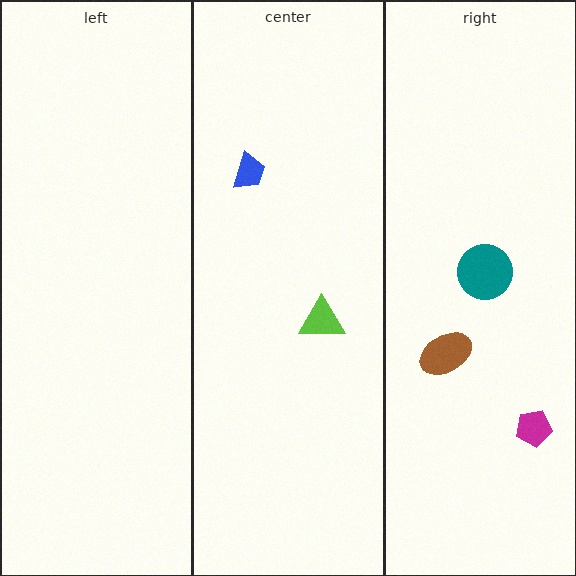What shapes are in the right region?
The teal circle, the magenta pentagon, the brown ellipse.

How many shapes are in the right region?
3.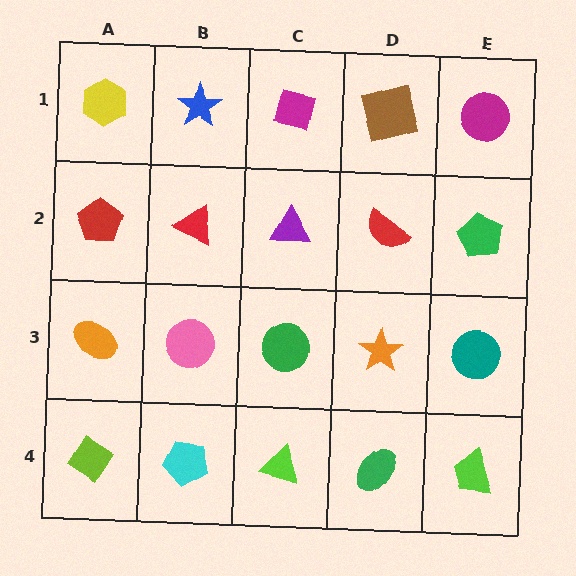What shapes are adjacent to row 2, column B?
A blue star (row 1, column B), a pink circle (row 3, column B), a red pentagon (row 2, column A), a purple triangle (row 2, column C).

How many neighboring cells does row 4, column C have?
3.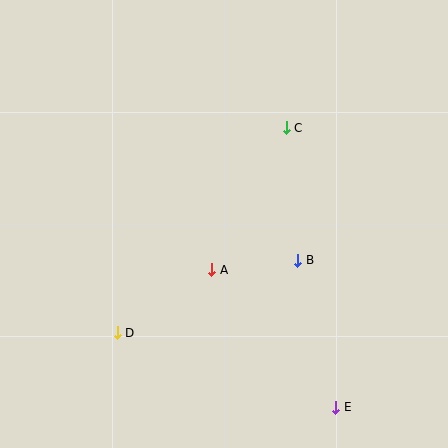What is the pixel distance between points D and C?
The distance between D and C is 266 pixels.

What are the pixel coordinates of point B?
Point B is at (298, 260).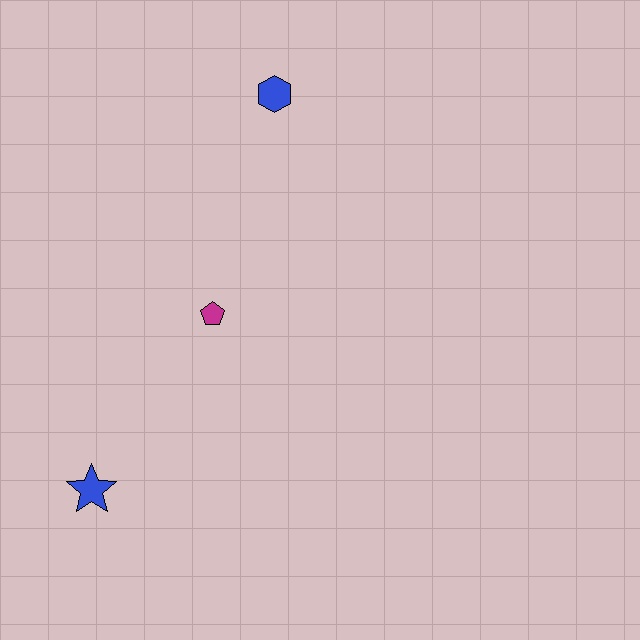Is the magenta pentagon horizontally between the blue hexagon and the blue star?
Yes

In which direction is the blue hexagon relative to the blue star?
The blue hexagon is above the blue star.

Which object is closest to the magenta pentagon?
The blue star is closest to the magenta pentagon.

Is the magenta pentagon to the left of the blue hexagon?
Yes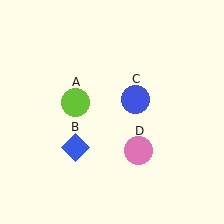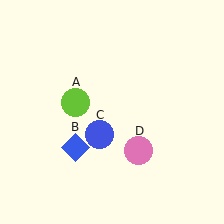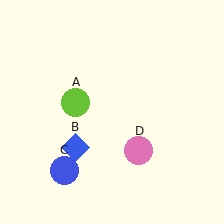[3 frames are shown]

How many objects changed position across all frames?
1 object changed position: blue circle (object C).